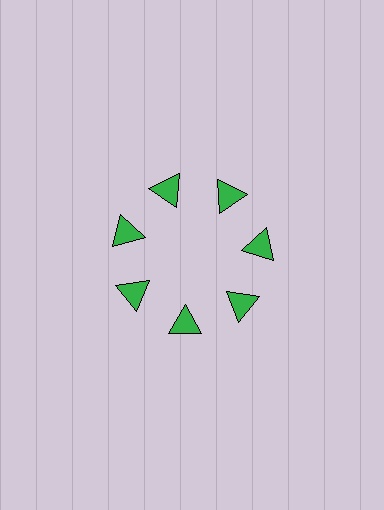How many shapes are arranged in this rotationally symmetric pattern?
There are 7 shapes, arranged in 7 groups of 1.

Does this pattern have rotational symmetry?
Yes, this pattern has 7-fold rotational symmetry. It looks the same after rotating 51 degrees around the center.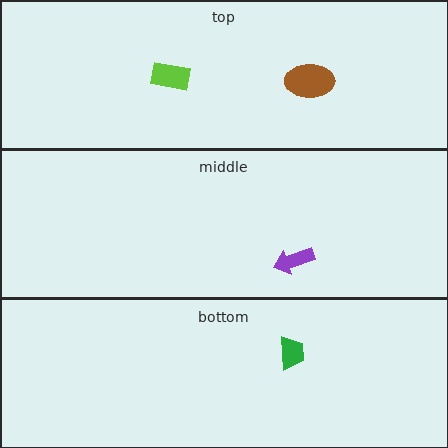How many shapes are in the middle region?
1.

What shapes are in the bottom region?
The green trapezoid.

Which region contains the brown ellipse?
The top region.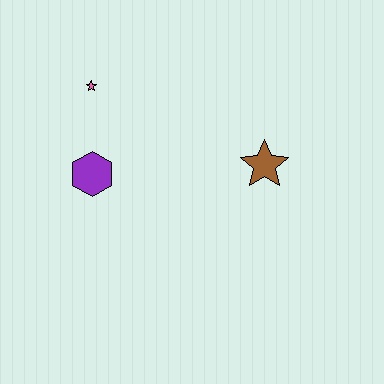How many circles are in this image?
There are no circles.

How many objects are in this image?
There are 3 objects.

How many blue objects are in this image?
There are no blue objects.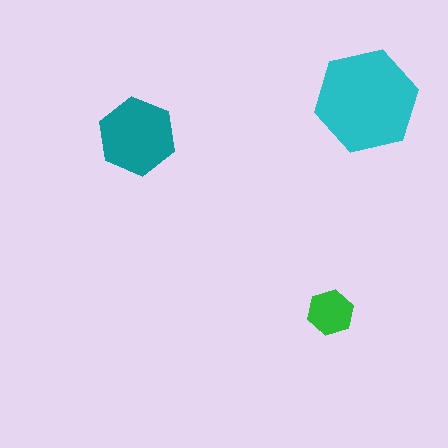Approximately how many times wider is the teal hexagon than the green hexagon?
About 1.5 times wider.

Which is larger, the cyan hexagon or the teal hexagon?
The cyan one.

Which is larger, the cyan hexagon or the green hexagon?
The cyan one.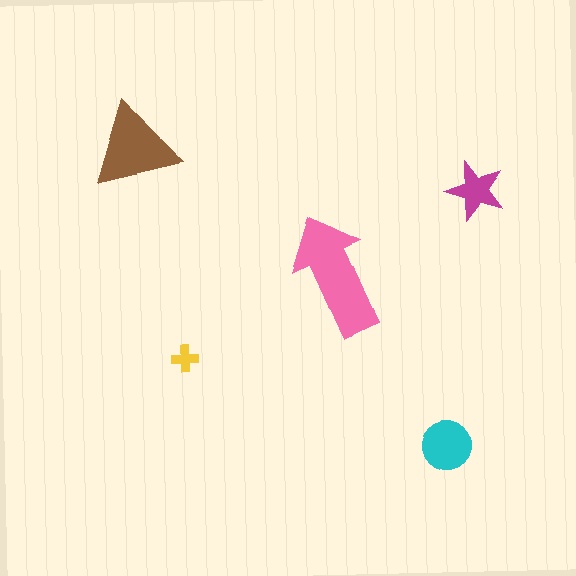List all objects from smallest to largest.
The yellow cross, the magenta star, the cyan circle, the brown triangle, the pink arrow.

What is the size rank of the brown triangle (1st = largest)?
2nd.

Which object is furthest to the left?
The brown triangle is leftmost.